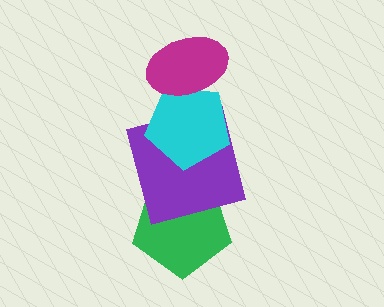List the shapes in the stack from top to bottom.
From top to bottom: the magenta ellipse, the cyan pentagon, the purple square, the green pentagon.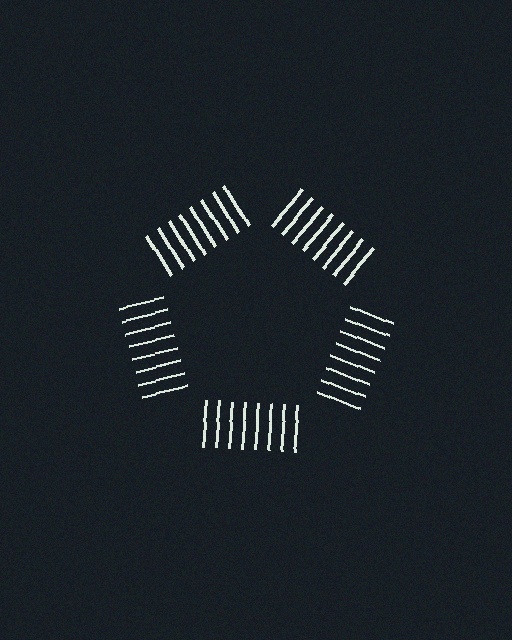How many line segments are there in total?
40 — 8 along each of the 5 edges.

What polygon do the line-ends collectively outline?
An illusory pentagon — the line segments terminate on its edges but no continuous stroke is drawn.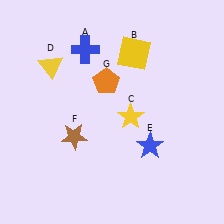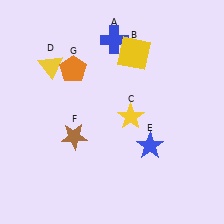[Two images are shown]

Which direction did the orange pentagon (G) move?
The orange pentagon (G) moved left.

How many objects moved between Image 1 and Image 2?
2 objects moved between the two images.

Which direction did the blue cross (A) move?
The blue cross (A) moved right.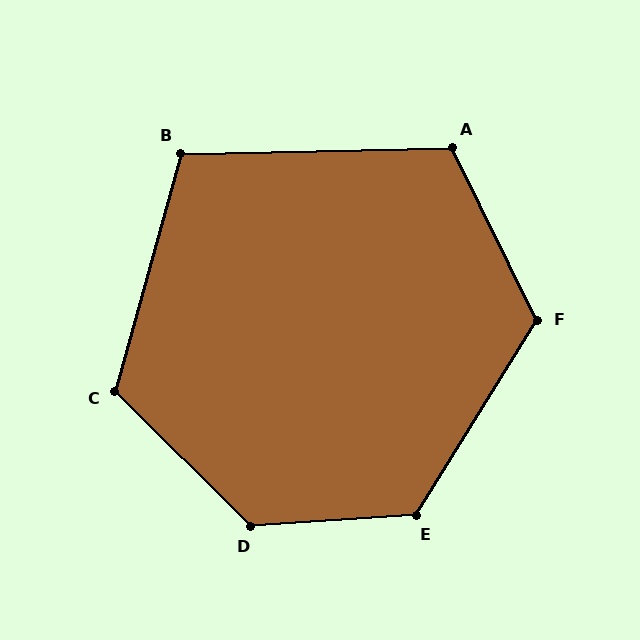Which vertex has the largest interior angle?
D, at approximately 131 degrees.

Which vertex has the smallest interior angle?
B, at approximately 107 degrees.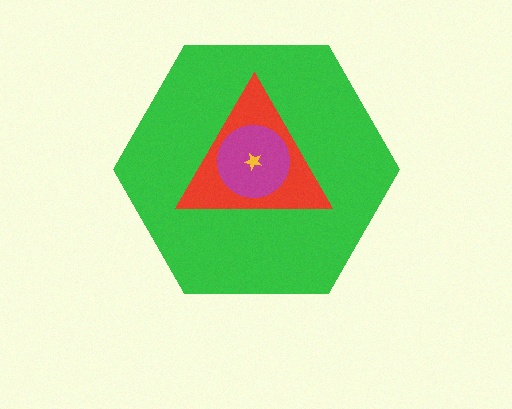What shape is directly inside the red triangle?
The magenta circle.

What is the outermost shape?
The green hexagon.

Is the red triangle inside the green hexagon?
Yes.